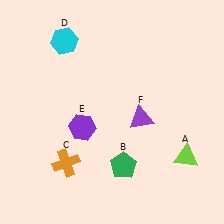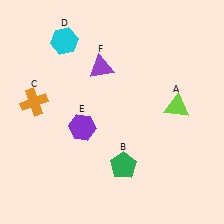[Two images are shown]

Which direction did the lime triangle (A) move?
The lime triangle (A) moved up.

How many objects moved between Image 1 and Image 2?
3 objects moved between the two images.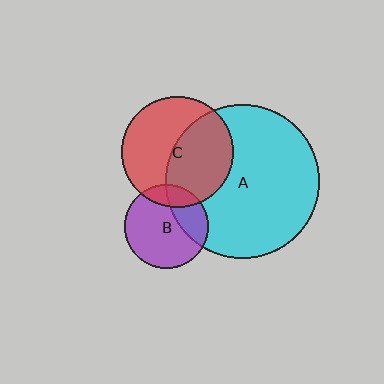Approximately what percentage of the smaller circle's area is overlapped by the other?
Approximately 15%.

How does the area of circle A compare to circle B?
Approximately 3.3 times.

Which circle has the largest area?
Circle A (cyan).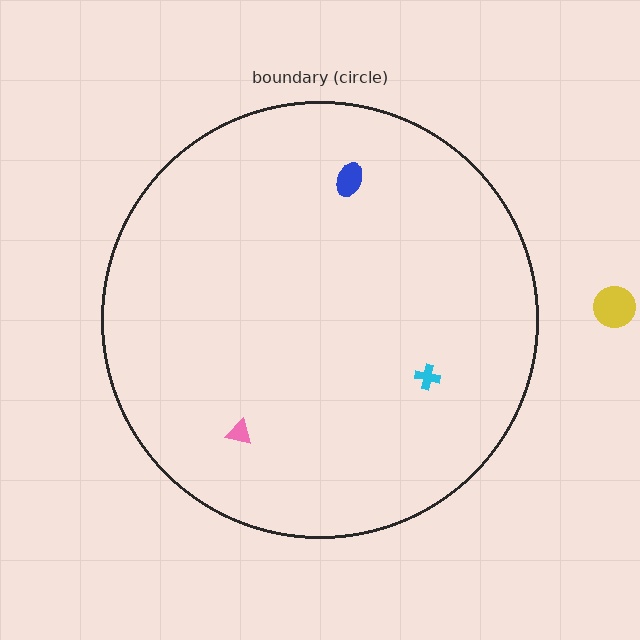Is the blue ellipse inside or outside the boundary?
Inside.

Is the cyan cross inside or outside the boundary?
Inside.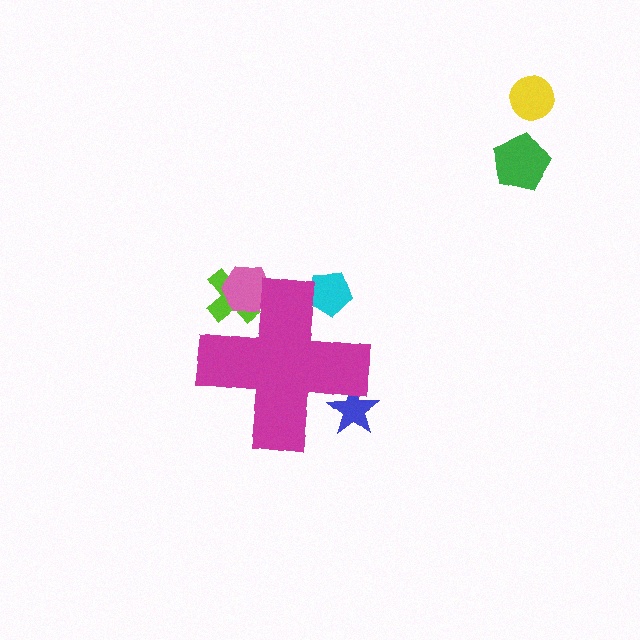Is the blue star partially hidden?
Yes, the blue star is partially hidden behind the magenta cross.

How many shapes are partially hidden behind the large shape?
4 shapes are partially hidden.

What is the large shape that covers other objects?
A magenta cross.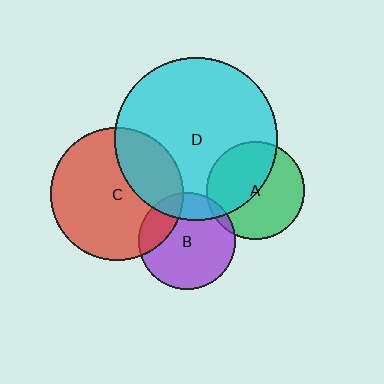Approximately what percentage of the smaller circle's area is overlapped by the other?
Approximately 50%.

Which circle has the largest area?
Circle D (cyan).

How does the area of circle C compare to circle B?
Approximately 1.9 times.